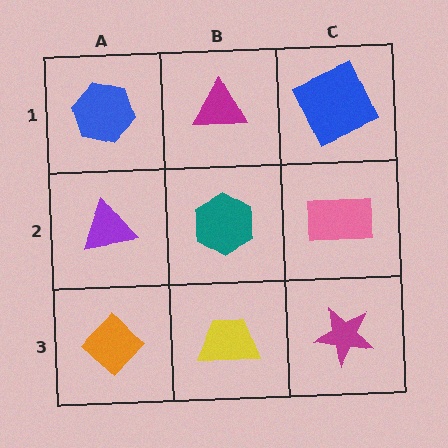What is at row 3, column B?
A yellow trapezoid.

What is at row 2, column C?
A pink rectangle.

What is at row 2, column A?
A purple triangle.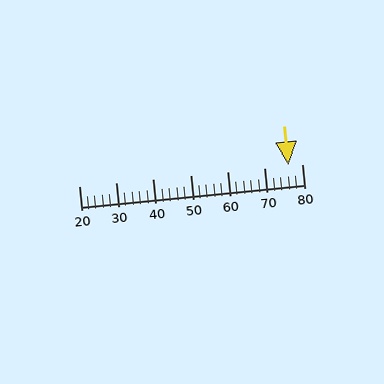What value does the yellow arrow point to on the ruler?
The yellow arrow points to approximately 76.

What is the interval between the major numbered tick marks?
The major tick marks are spaced 10 units apart.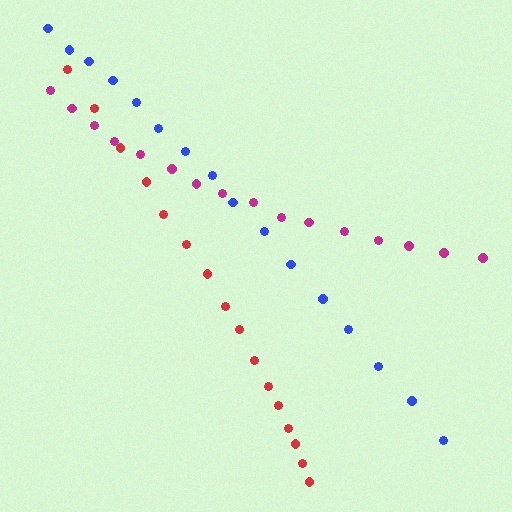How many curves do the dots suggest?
There are 3 distinct paths.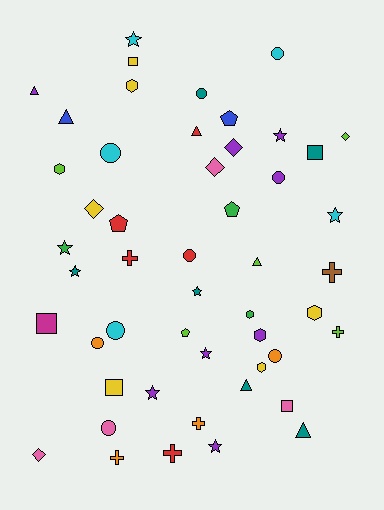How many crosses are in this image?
There are 6 crosses.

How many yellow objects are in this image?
There are 6 yellow objects.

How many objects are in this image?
There are 50 objects.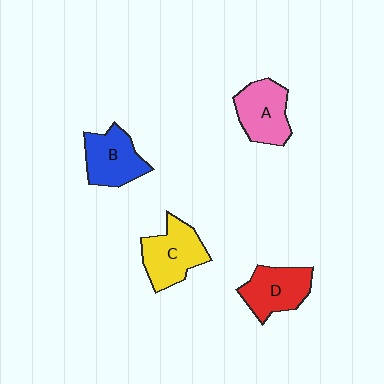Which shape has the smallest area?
Shape D (red).